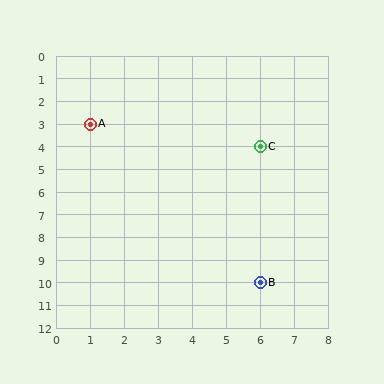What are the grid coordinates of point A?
Point A is at grid coordinates (1, 3).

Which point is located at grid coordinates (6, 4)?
Point C is at (6, 4).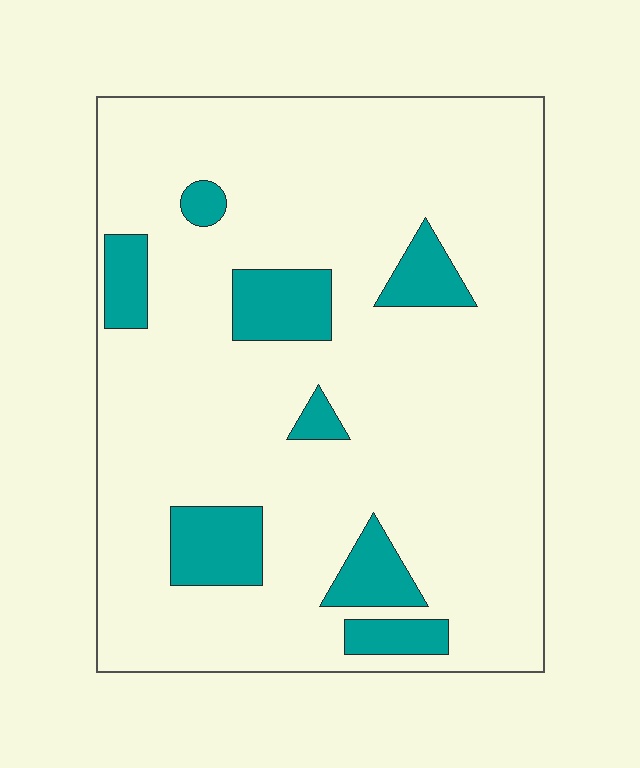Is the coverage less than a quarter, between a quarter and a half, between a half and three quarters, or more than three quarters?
Less than a quarter.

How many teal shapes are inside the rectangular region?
8.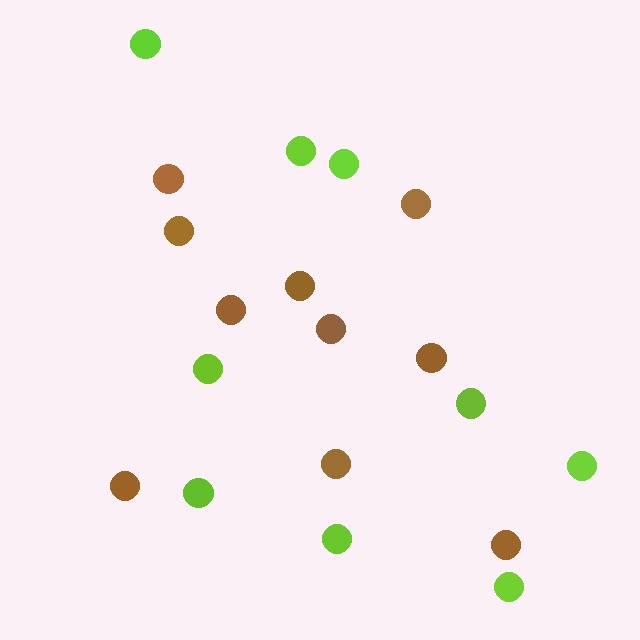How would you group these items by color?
There are 2 groups: one group of brown circles (10) and one group of lime circles (9).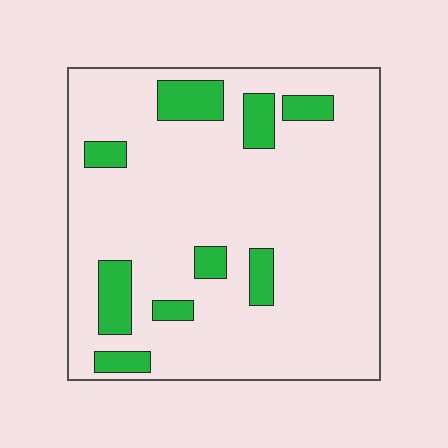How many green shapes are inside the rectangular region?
9.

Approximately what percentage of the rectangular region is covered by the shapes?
Approximately 15%.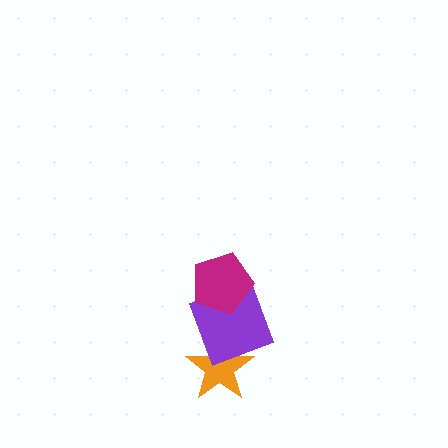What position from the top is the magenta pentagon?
The magenta pentagon is 1st from the top.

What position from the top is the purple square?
The purple square is 2nd from the top.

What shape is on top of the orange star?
The purple square is on top of the orange star.